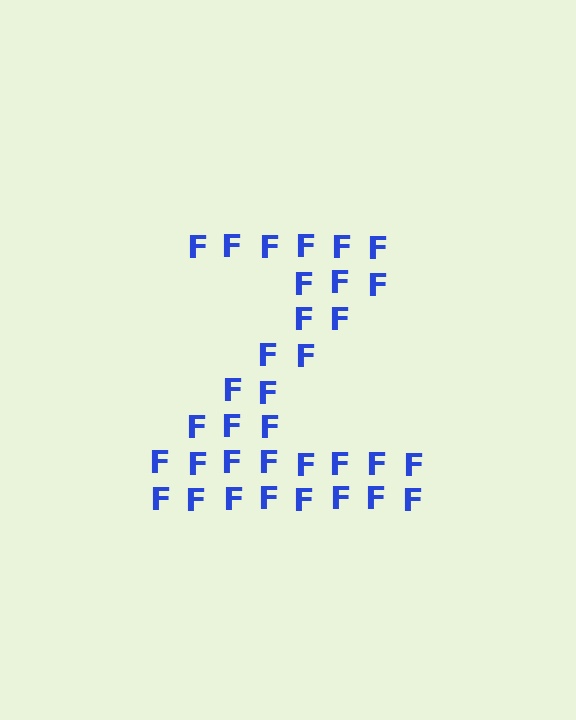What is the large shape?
The large shape is the letter Z.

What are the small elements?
The small elements are letter F's.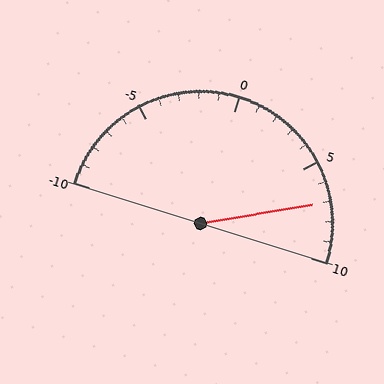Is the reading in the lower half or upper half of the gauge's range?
The reading is in the upper half of the range (-10 to 10).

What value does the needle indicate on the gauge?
The needle indicates approximately 7.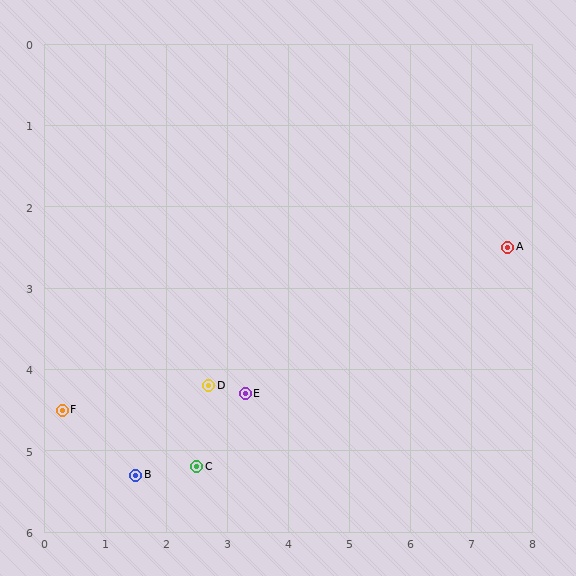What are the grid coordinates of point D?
Point D is at approximately (2.7, 4.2).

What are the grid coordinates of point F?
Point F is at approximately (0.3, 4.5).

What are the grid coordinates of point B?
Point B is at approximately (1.5, 5.3).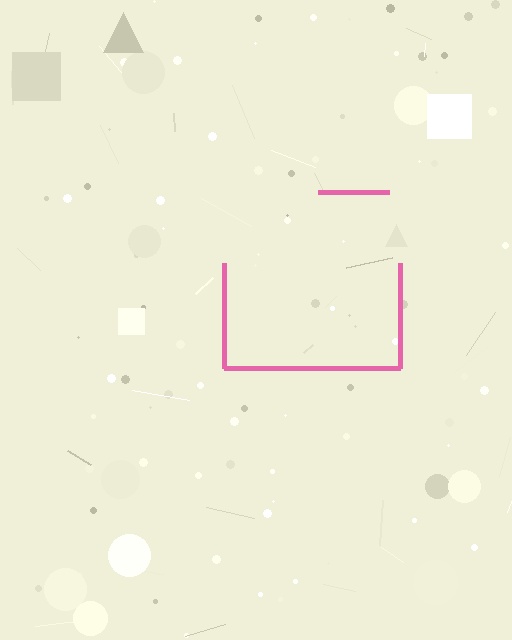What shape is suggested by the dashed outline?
The dashed outline suggests a square.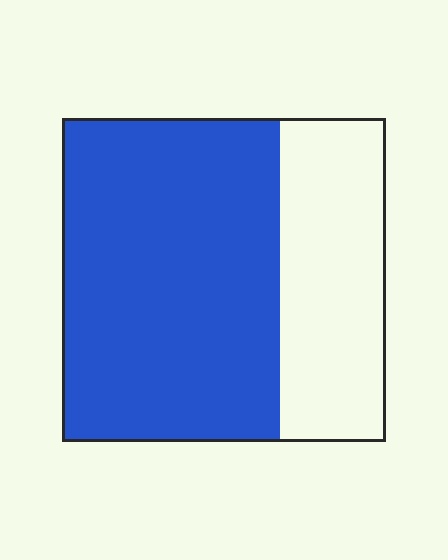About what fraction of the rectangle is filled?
About two thirds (2/3).